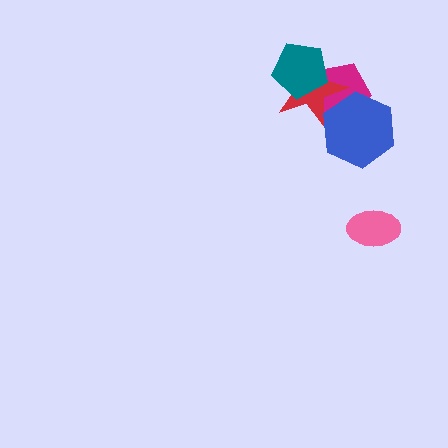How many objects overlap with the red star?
3 objects overlap with the red star.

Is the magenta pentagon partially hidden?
Yes, it is partially covered by another shape.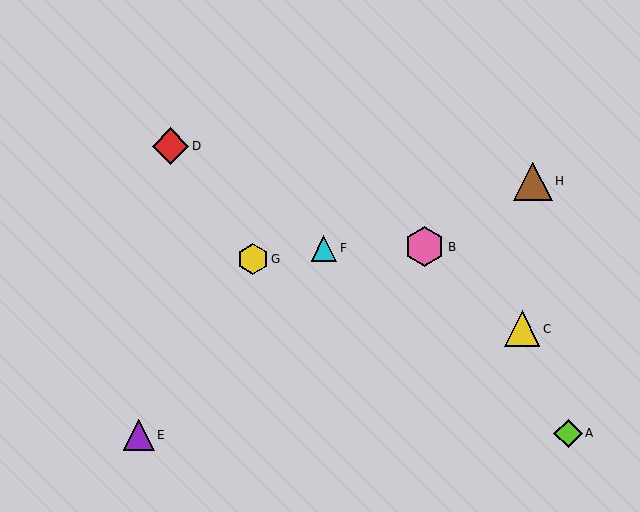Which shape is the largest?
The pink hexagon (labeled B) is the largest.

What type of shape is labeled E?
Shape E is a purple triangle.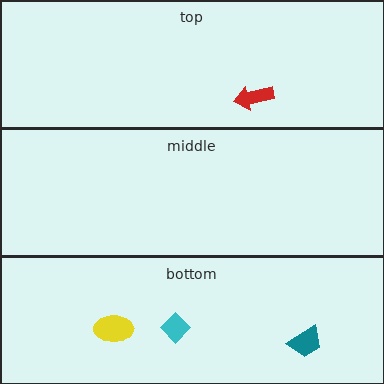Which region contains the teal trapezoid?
The bottom region.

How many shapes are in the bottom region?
3.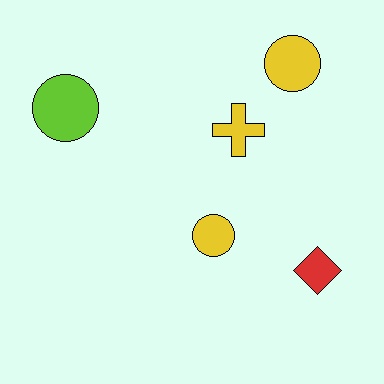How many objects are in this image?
There are 5 objects.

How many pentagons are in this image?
There are no pentagons.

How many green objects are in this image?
There are no green objects.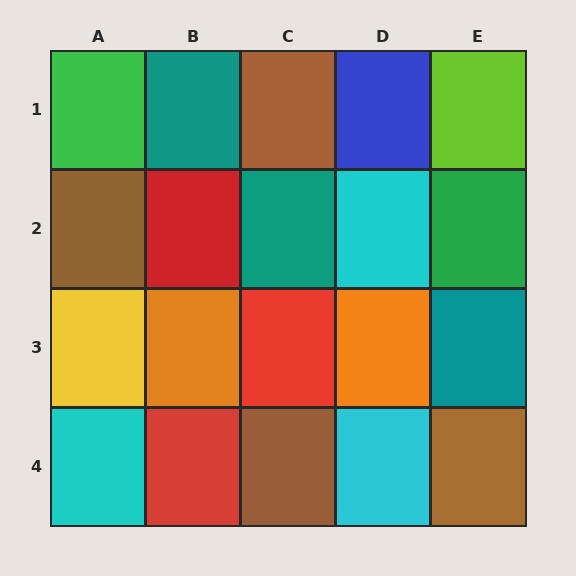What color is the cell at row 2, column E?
Green.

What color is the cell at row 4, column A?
Cyan.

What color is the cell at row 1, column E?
Lime.